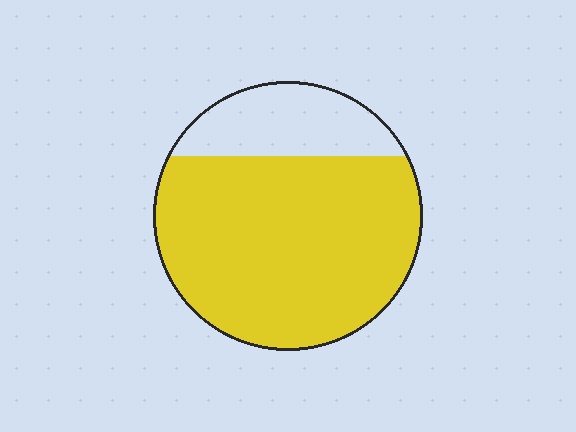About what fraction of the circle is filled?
About three quarters (3/4).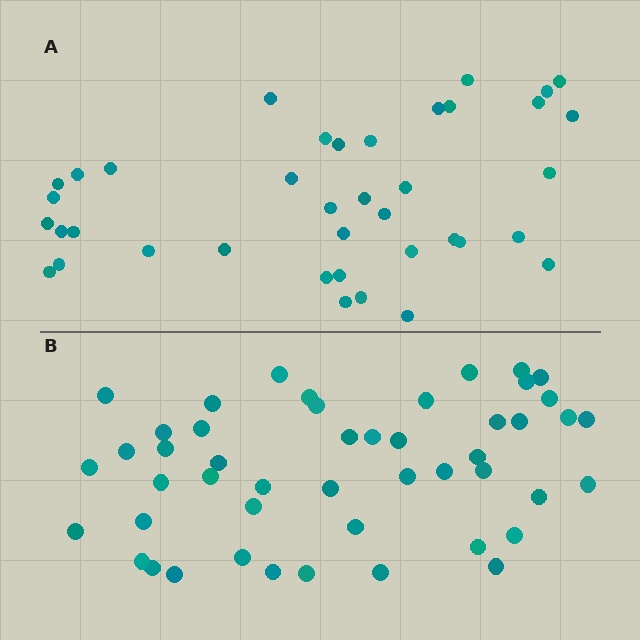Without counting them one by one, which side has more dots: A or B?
Region B (the bottom region) has more dots.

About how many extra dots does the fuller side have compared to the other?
Region B has roughly 8 or so more dots than region A.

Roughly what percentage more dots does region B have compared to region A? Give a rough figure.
About 25% more.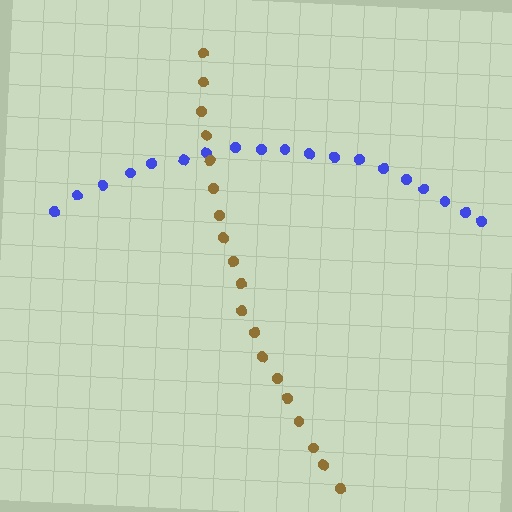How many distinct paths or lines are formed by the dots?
There are 2 distinct paths.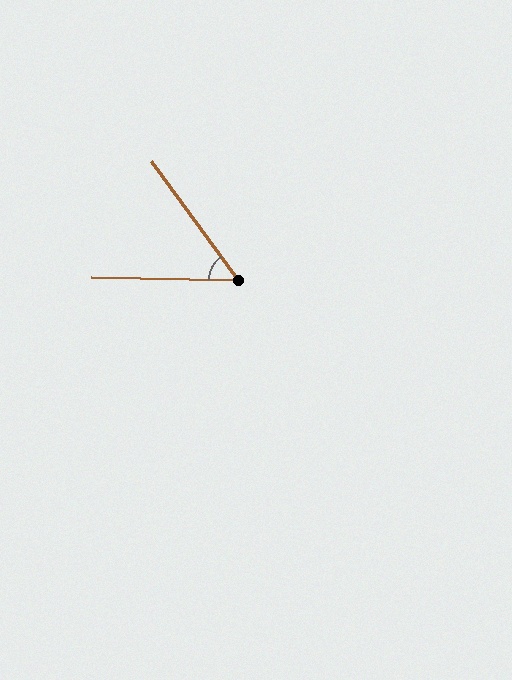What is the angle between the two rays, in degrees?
Approximately 53 degrees.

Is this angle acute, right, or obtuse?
It is acute.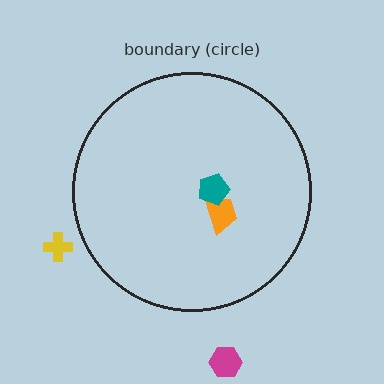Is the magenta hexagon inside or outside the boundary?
Outside.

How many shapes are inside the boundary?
2 inside, 2 outside.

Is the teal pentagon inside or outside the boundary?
Inside.